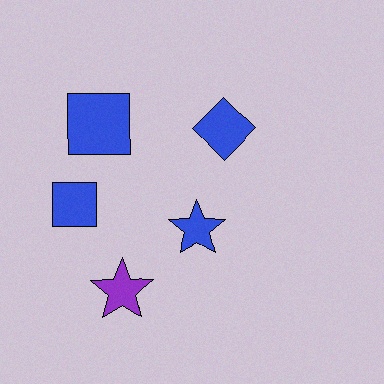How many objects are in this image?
There are 5 objects.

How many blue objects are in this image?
There are 4 blue objects.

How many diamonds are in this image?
There is 1 diamond.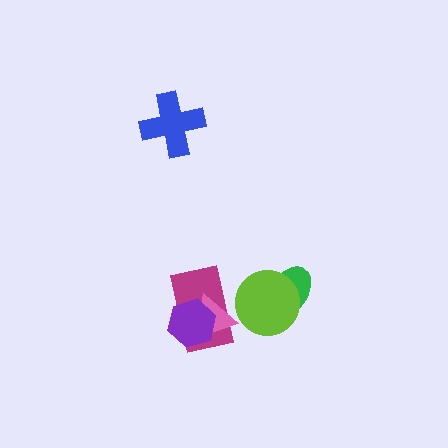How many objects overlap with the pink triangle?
2 objects overlap with the pink triangle.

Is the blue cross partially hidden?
No, no other shape covers it.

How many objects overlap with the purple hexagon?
2 objects overlap with the purple hexagon.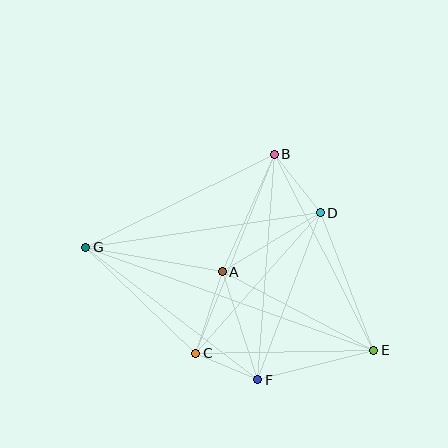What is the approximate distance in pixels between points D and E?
The distance between D and E is approximately 148 pixels.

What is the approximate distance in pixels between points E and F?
The distance between E and F is approximately 120 pixels.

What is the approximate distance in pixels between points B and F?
The distance between B and F is approximately 226 pixels.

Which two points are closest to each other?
Points C and F are closest to each other.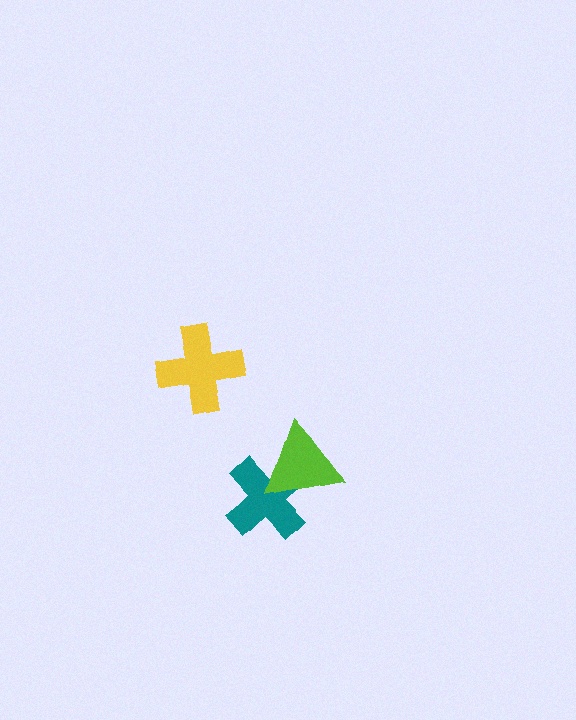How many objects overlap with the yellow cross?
0 objects overlap with the yellow cross.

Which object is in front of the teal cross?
The lime triangle is in front of the teal cross.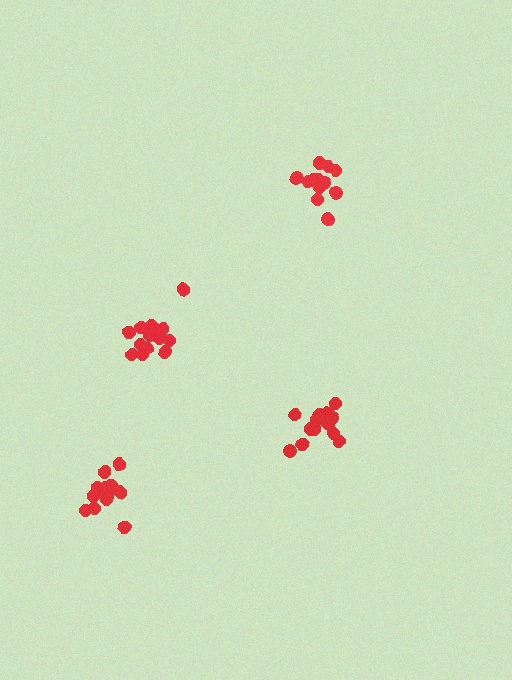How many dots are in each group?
Group 1: 15 dots, Group 2: 15 dots, Group 3: 12 dots, Group 4: 13 dots (55 total).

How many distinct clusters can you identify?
There are 4 distinct clusters.